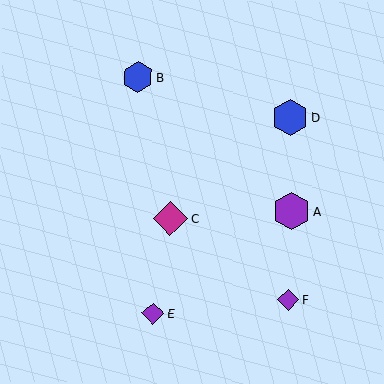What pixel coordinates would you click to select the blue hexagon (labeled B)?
Click at (138, 77) to select the blue hexagon B.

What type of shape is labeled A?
Shape A is a purple hexagon.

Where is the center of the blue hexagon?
The center of the blue hexagon is at (138, 77).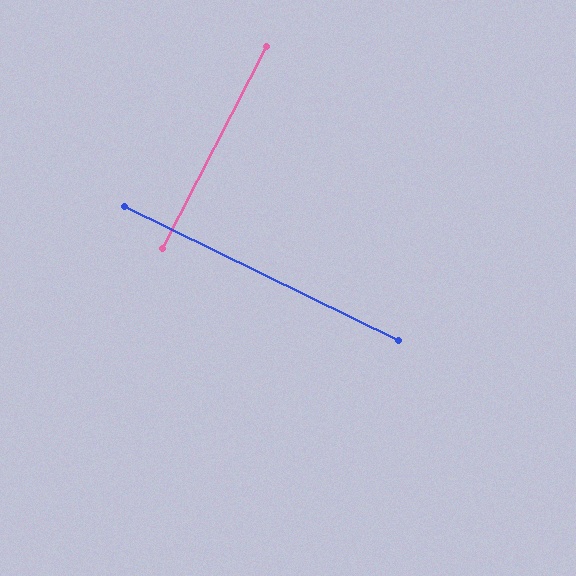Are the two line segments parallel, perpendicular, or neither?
Perpendicular — they meet at approximately 89°.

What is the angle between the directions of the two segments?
Approximately 89 degrees.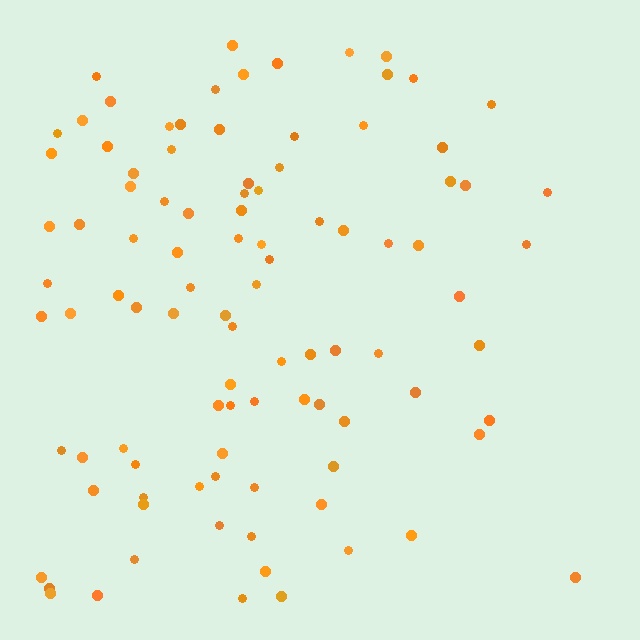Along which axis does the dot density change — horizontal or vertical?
Horizontal.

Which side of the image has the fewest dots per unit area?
The right.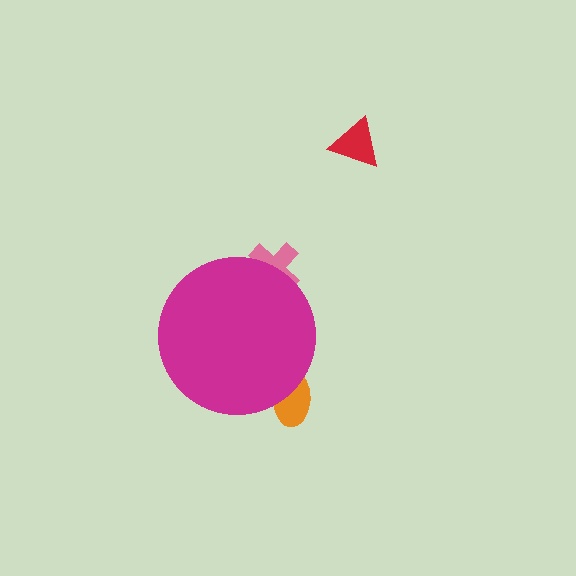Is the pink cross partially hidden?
Yes, the pink cross is partially hidden behind the magenta circle.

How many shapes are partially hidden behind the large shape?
2 shapes are partially hidden.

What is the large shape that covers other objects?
A magenta circle.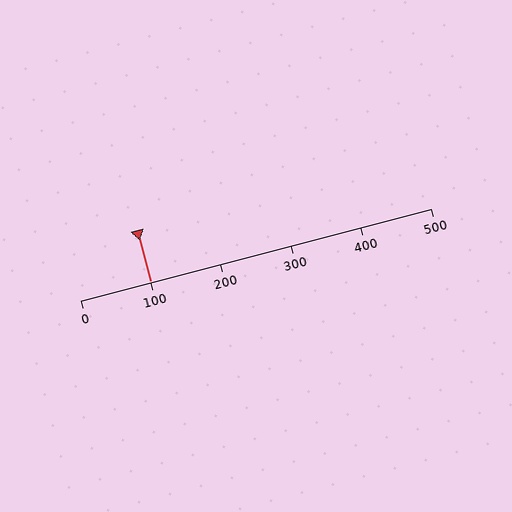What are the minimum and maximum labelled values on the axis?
The axis runs from 0 to 500.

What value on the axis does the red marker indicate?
The marker indicates approximately 100.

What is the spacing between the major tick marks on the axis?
The major ticks are spaced 100 apart.